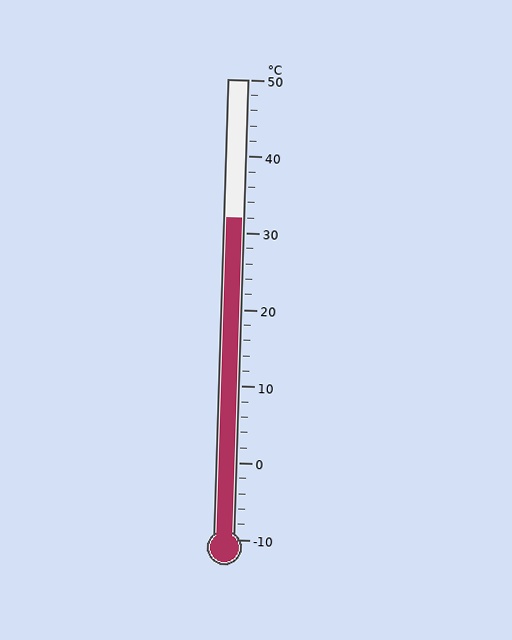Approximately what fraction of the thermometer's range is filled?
The thermometer is filled to approximately 70% of its range.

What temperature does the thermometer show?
The thermometer shows approximately 32°C.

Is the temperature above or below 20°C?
The temperature is above 20°C.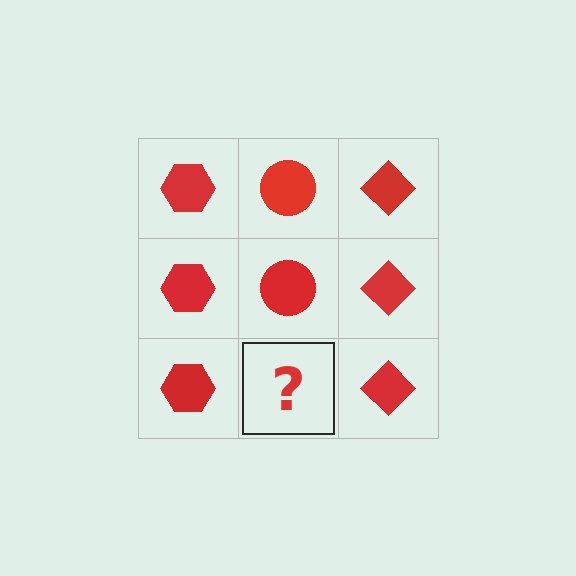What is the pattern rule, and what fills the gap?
The rule is that each column has a consistent shape. The gap should be filled with a red circle.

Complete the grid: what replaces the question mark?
The question mark should be replaced with a red circle.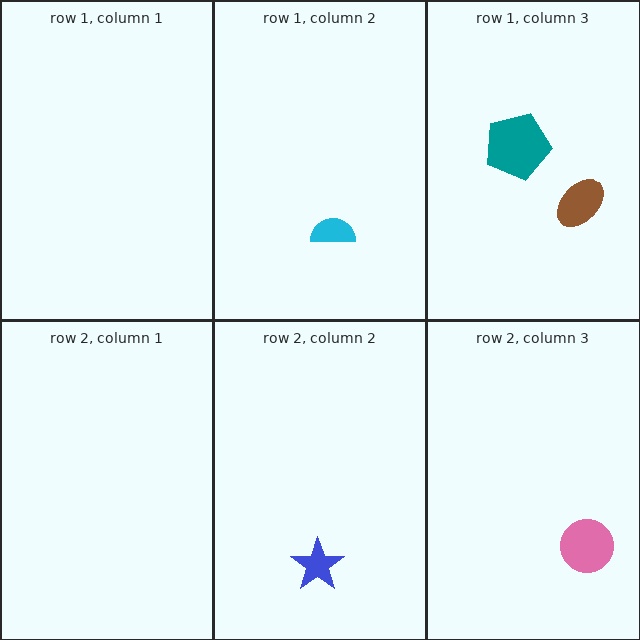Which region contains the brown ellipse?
The row 1, column 3 region.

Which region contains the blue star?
The row 2, column 2 region.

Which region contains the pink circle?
The row 2, column 3 region.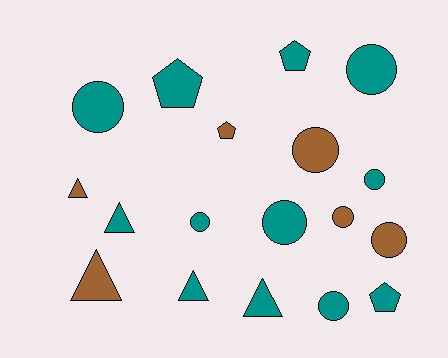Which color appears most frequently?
Teal, with 12 objects.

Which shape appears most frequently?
Circle, with 9 objects.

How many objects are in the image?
There are 18 objects.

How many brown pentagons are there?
There is 1 brown pentagon.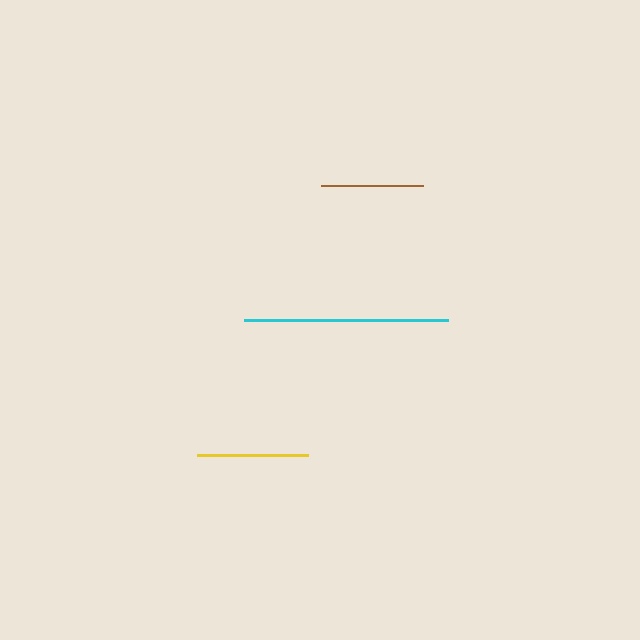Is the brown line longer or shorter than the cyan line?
The cyan line is longer than the brown line.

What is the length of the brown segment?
The brown segment is approximately 101 pixels long.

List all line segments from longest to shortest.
From longest to shortest: cyan, yellow, brown.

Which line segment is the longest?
The cyan line is the longest at approximately 204 pixels.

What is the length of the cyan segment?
The cyan segment is approximately 204 pixels long.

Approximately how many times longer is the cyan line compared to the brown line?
The cyan line is approximately 2.0 times the length of the brown line.